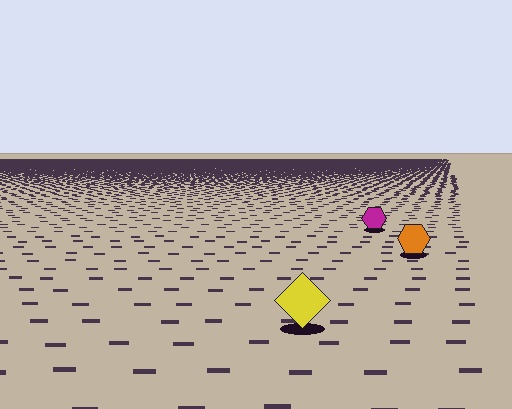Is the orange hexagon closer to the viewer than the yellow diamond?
No. The yellow diamond is closer — you can tell from the texture gradient: the ground texture is coarser near it.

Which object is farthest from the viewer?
The magenta hexagon is farthest from the viewer. It appears smaller and the ground texture around it is denser.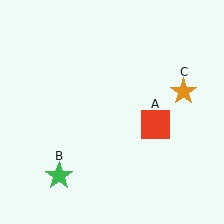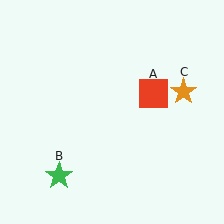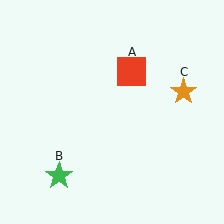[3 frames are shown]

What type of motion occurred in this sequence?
The red square (object A) rotated counterclockwise around the center of the scene.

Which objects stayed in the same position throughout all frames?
Green star (object B) and orange star (object C) remained stationary.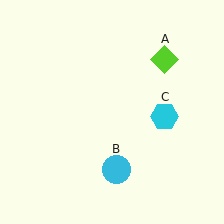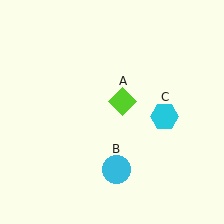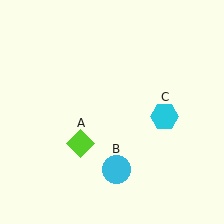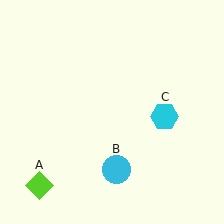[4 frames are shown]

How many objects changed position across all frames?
1 object changed position: lime diamond (object A).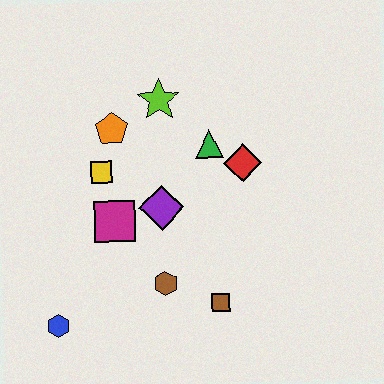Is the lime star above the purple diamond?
Yes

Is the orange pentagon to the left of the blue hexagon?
No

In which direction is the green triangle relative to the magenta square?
The green triangle is to the right of the magenta square.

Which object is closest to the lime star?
The orange pentagon is closest to the lime star.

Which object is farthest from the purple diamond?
The blue hexagon is farthest from the purple diamond.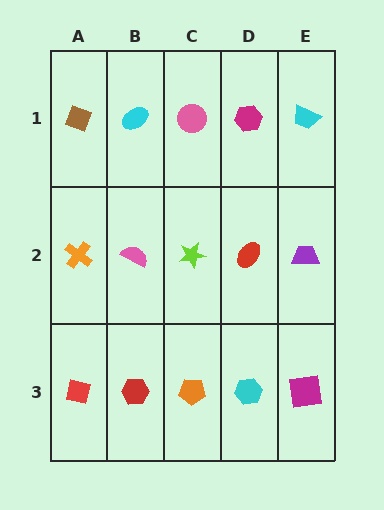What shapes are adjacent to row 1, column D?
A red ellipse (row 2, column D), a pink circle (row 1, column C), a cyan trapezoid (row 1, column E).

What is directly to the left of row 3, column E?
A cyan hexagon.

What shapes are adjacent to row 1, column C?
A lime star (row 2, column C), a cyan ellipse (row 1, column B), a magenta hexagon (row 1, column D).